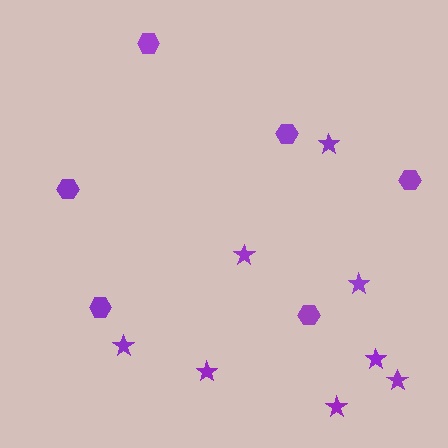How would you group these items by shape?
There are 2 groups: one group of stars (8) and one group of hexagons (6).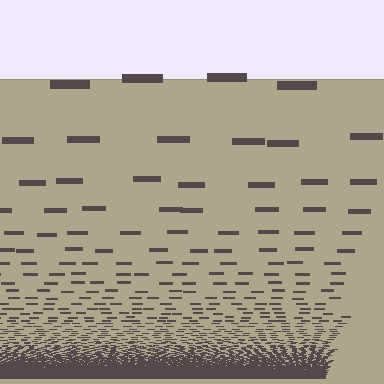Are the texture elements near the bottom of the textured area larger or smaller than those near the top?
Smaller. The gradient is inverted — elements near the bottom are smaller and denser.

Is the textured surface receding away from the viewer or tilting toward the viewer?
The surface appears to tilt toward the viewer. Texture elements get larger and sparser toward the top.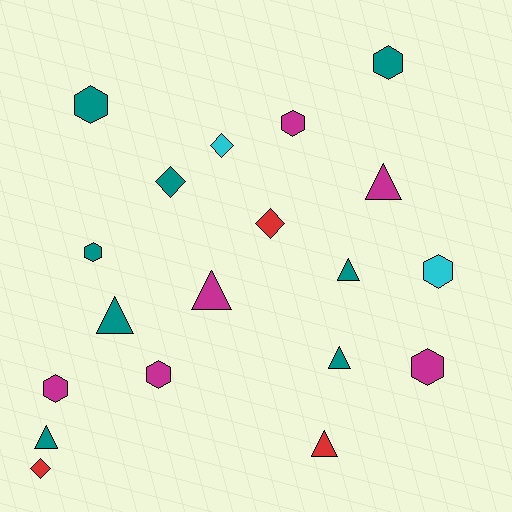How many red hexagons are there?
There are no red hexagons.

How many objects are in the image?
There are 19 objects.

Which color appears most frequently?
Teal, with 8 objects.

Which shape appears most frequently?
Hexagon, with 8 objects.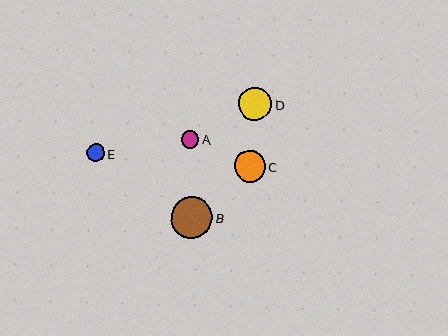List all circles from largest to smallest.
From largest to smallest: B, D, C, E, A.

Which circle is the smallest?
Circle A is the smallest with a size of approximately 17 pixels.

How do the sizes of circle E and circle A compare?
Circle E and circle A are approximately the same size.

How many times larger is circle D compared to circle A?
Circle D is approximately 1.9 times the size of circle A.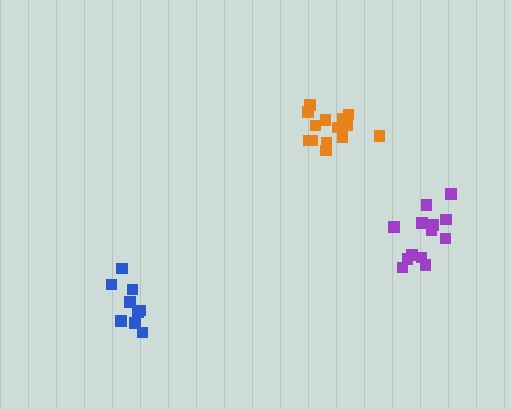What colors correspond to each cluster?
The clusters are colored: blue, purple, orange.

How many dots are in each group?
Group 1: 10 dots, Group 2: 13 dots, Group 3: 14 dots (37 total).